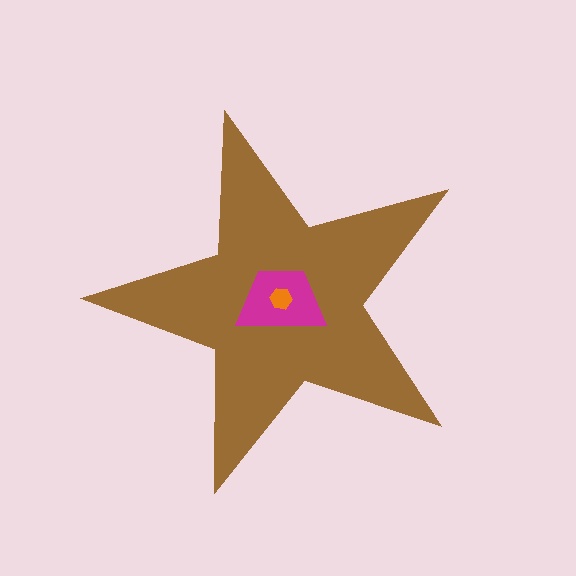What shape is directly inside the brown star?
The magenta trapezoid.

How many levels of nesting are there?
3.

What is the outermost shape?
The brown star.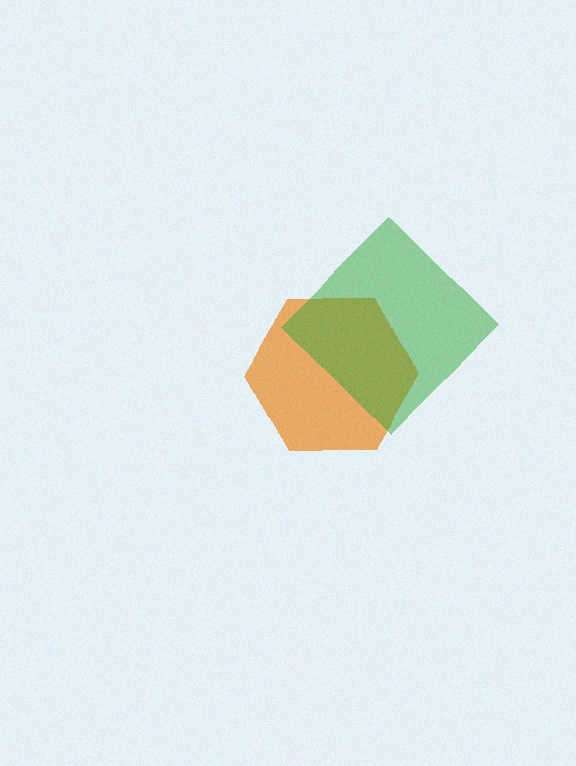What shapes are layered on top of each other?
The layered shapes are: an orange hexagon, a green diamond.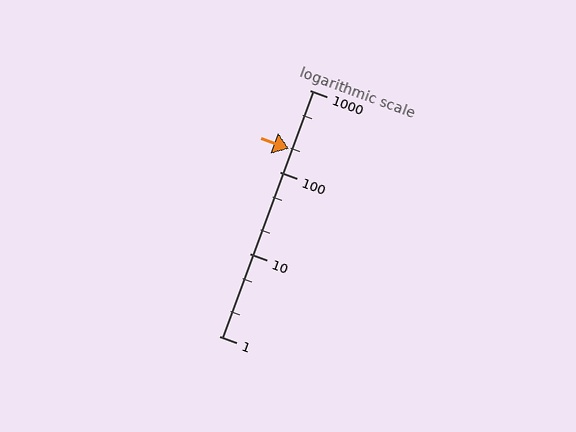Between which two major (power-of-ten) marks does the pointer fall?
The pointer is between 100 and 1000.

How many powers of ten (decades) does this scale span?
The scale spans 3 decades, from 1 to 1000.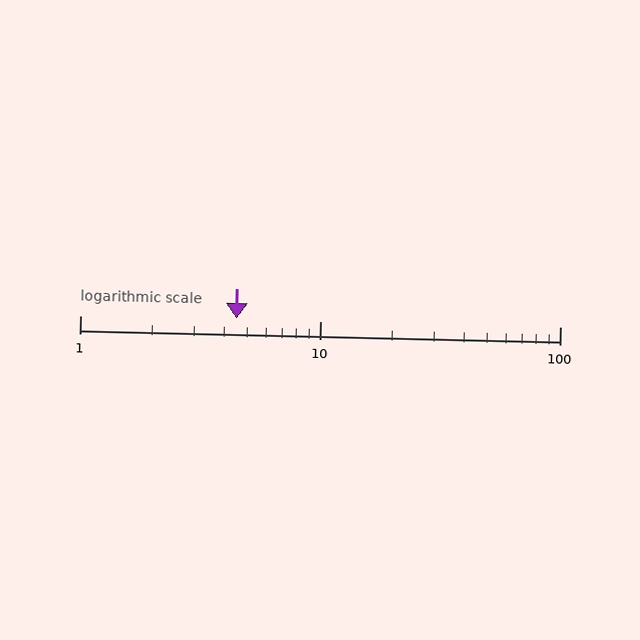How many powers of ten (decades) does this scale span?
The scale spans 2 decades, from 1 to 100.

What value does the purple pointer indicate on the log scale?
The pointer indicates approximately 4.5.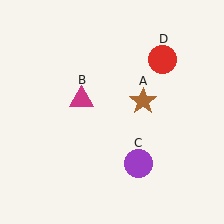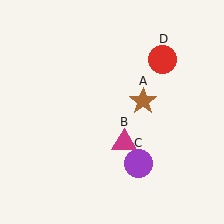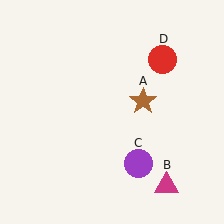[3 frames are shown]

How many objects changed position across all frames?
1 object changed position: magenta triangle (object B).